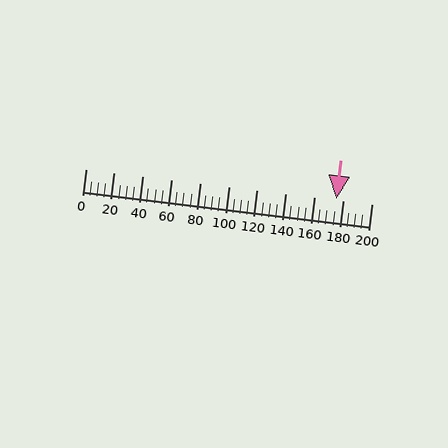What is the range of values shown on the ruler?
The ruler shows values from 0 to 200.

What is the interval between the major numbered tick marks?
The major tick marks are spaced 20 units apart.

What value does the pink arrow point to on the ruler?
The pink arrow points to approximately 176.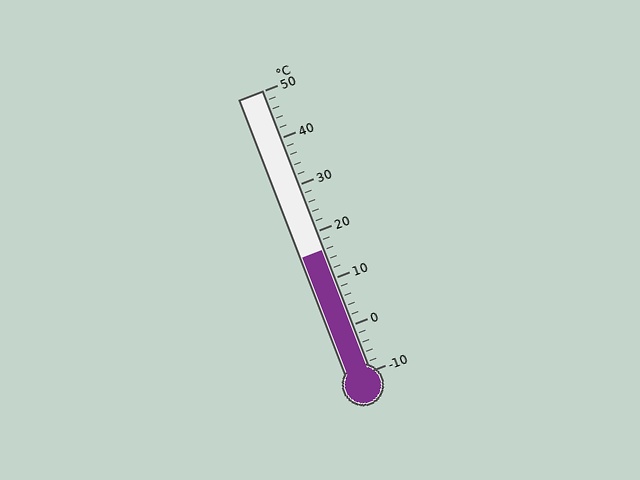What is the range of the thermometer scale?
The thermometer scale ranges from -10°C to 50°C.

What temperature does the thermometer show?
The thermometer shows approximately 16°C.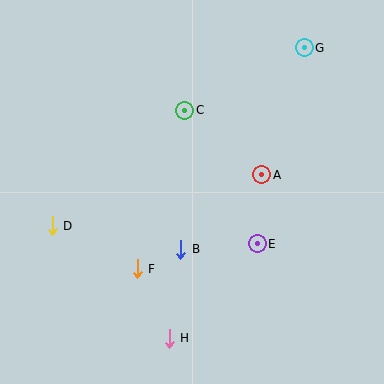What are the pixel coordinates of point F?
Point F is at (137, 269).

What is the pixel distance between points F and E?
The distance between F and E is 122 pixels.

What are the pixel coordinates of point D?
Point D is at (52, 226).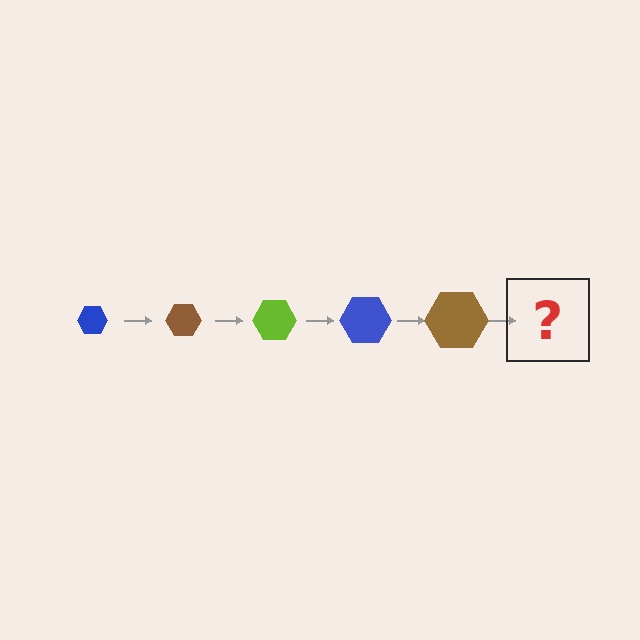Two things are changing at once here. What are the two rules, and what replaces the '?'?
The two rules are that the hexagon grows larger each step and the color cycles through blue, brown, and lime. The '?' should be a lime hexagon, larger than the previous one.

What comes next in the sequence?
The next element should be a lime hexagon, larger than the previous one.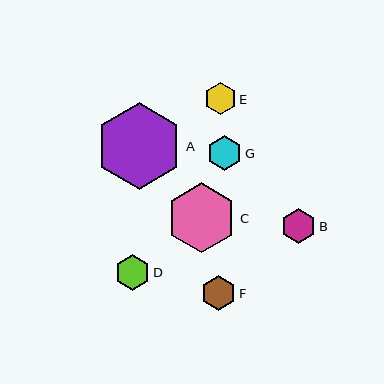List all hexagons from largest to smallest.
From largest to smallest: A, C, D, F, G, B, E.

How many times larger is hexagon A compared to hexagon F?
Hexagon A is approximately 2.5 times the size of hexagon F.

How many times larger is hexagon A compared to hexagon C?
Hexagon A is approximately 1.2 times the size of hexagon C.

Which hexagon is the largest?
Hexagon A is the largest with a size of approximately 87 pixels.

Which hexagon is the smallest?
Hexagon E is the smallest with a size of approximately 32 pixels.